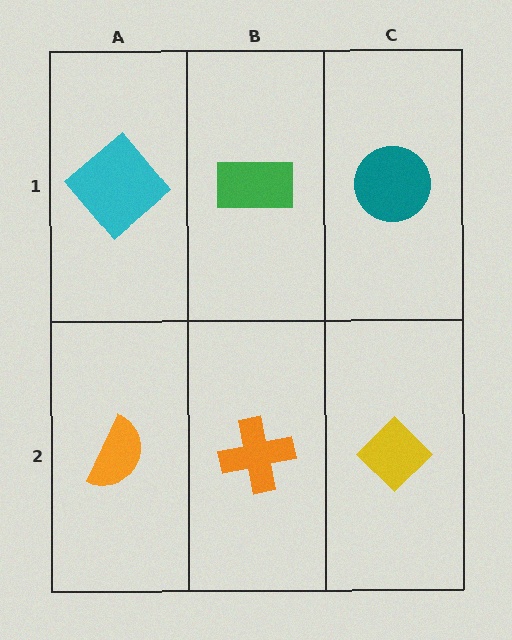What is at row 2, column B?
An orange cross.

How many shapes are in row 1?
3 shapes.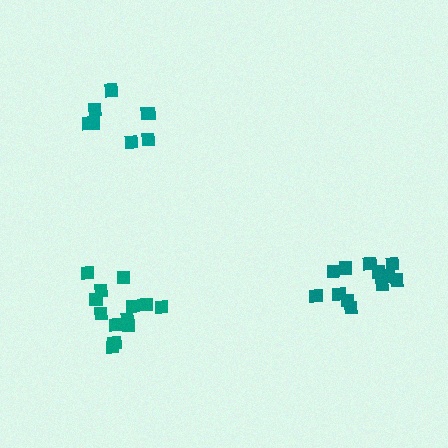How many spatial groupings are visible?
There are 3 spatial groupings.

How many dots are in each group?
Group 1: 13 dots, Group 2: 12 dots, Group 3: 8 dots (33 total).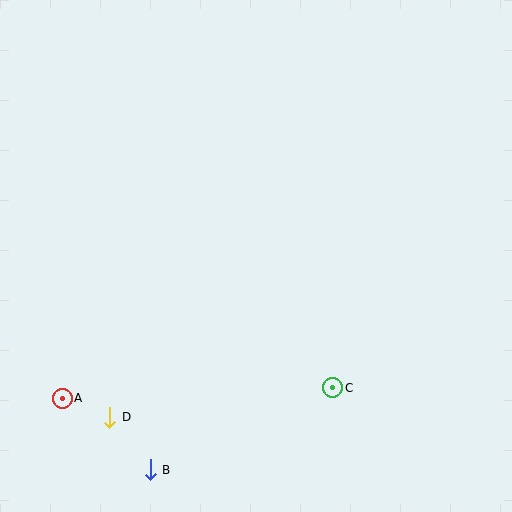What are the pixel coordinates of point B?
Point B is at (150, 470).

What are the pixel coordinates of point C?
Point C is at (333, 388).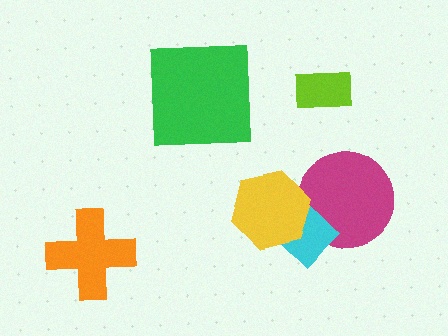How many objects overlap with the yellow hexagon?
2 objects overlap with the yellow hexagon.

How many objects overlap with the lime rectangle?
0 objects overlap with the lime rectangle.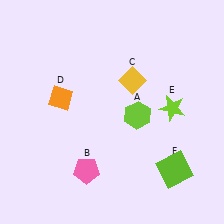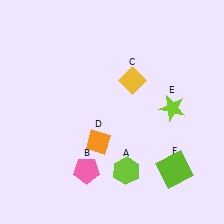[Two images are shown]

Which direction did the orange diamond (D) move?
The orange diamond (D) moved down.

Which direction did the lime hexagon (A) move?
The lime hexagon (A) moved down.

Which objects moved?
The objects that moved are: the lime hexagon (A), the orange diamond (D).